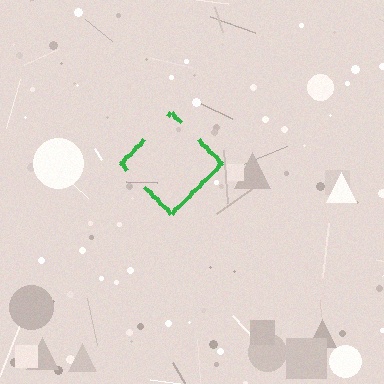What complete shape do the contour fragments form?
The contour fragments form a diamond.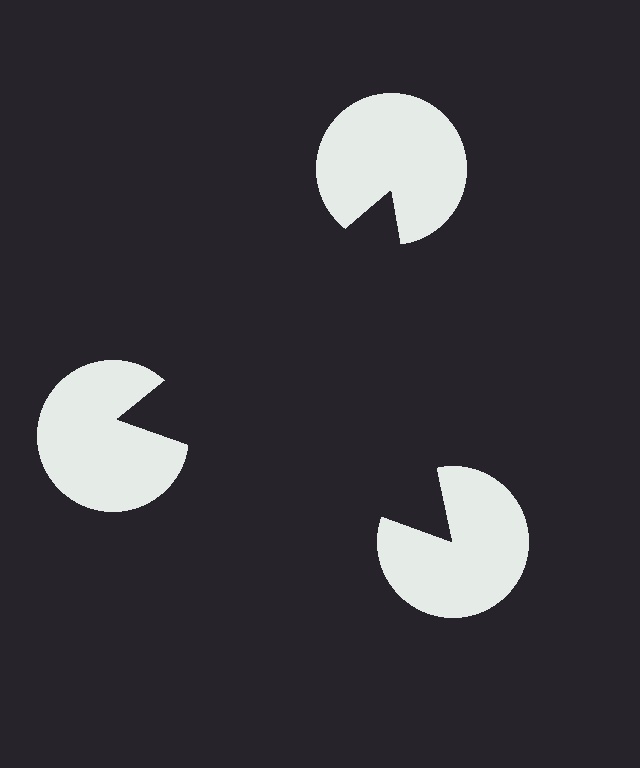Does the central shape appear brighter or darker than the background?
It typically appears slightly darker than the background, even though no actual brightness change is drawn.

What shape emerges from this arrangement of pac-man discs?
An illusory triangle — its edges are inferred from the aligned wedge cuts in the pac-man discs, not physically drawn.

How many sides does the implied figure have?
3 sides.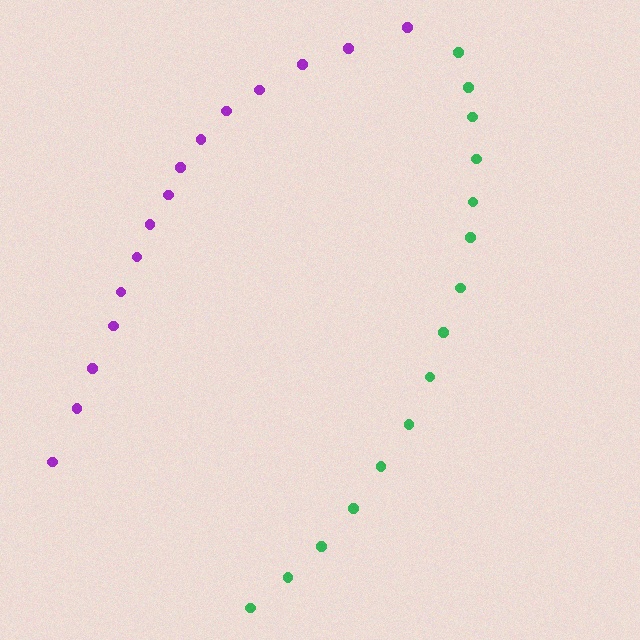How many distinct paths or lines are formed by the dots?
There are 2 distinct paths.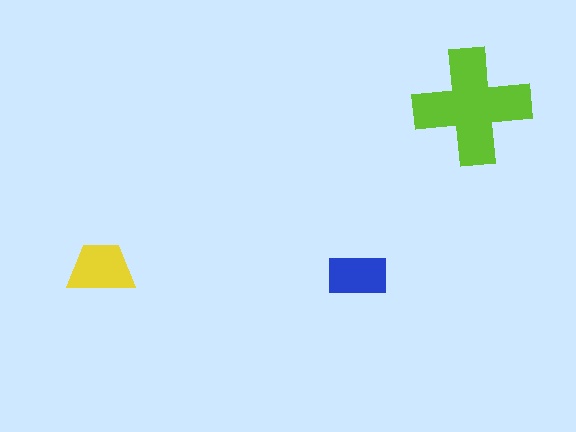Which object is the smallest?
The blue rectangle.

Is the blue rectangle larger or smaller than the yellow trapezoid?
Smaller.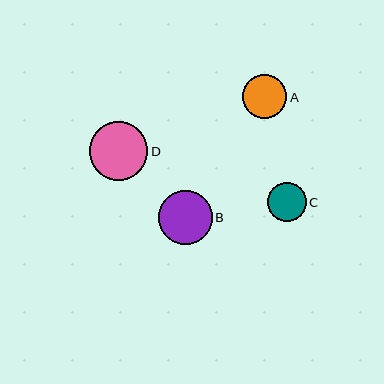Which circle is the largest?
Circle D is the largest with a size of approximately 58 pixels.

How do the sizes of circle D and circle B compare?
Circle D and circle B are approximately the same size.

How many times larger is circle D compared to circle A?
Circle D is approximately 1.3 times the size of circle A.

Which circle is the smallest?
Circle C is the smallest with a size of approximately 39 pixels.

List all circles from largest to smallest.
From largest to smallest: D, B, A, C.